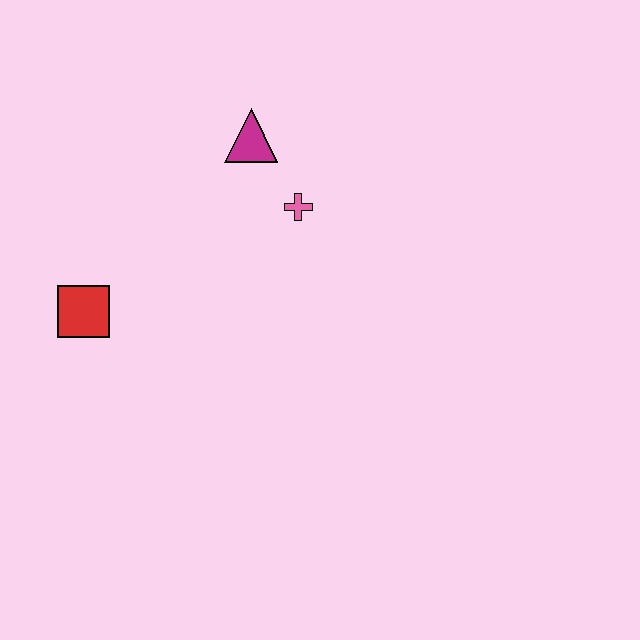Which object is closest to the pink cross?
The magenta triangle is closest to the pink cross.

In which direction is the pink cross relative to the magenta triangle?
The pink cross is below the magenta triangle.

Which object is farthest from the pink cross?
The red square is farthest from the pink cross.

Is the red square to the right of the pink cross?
No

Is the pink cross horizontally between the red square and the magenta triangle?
No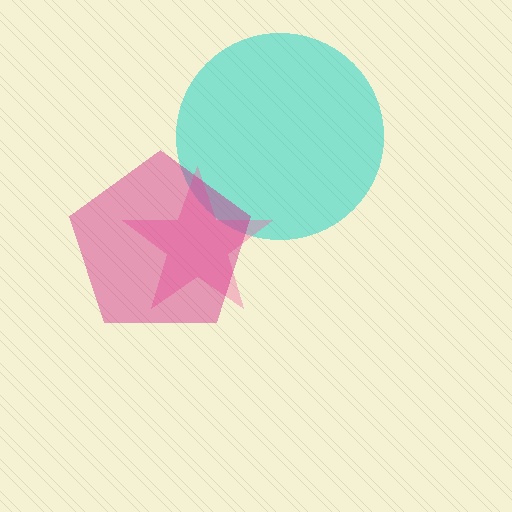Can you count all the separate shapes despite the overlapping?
Yes, there are 3 separate shapes.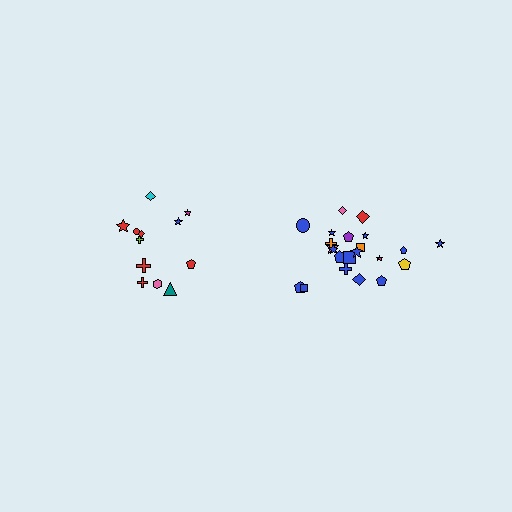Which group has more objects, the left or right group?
The right group.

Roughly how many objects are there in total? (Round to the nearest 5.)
Roughly 35 objects in total.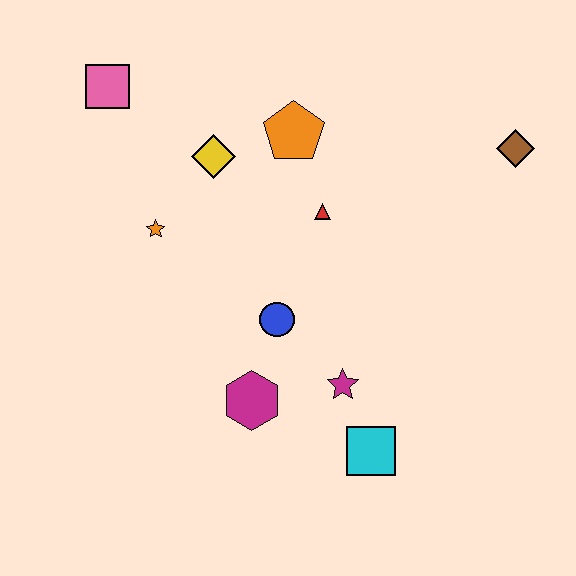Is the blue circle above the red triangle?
No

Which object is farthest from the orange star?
The brown diamond is farthest from the orange star.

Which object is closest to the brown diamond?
The red triangle is closest to the brown diamond.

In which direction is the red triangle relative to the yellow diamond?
The red triangle is to the right of the yellow diamond.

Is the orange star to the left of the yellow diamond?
Yes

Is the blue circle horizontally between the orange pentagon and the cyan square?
No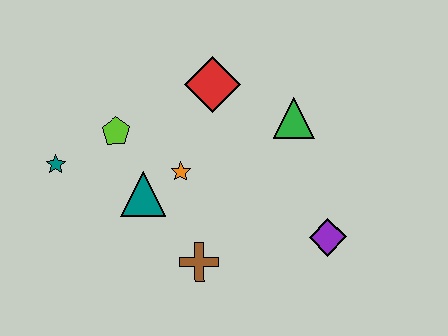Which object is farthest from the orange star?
The purple diamond is farthest from the orange star.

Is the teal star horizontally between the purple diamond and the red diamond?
No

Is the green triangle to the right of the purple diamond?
No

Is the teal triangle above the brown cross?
Yes